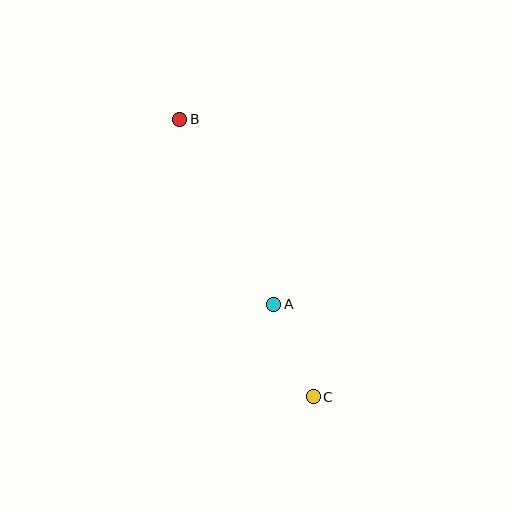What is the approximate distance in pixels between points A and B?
The distance between A and B is approximately 208 pixels.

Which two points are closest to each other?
Points A and C are closest to each other.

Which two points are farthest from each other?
Points B and C are farthest from each other.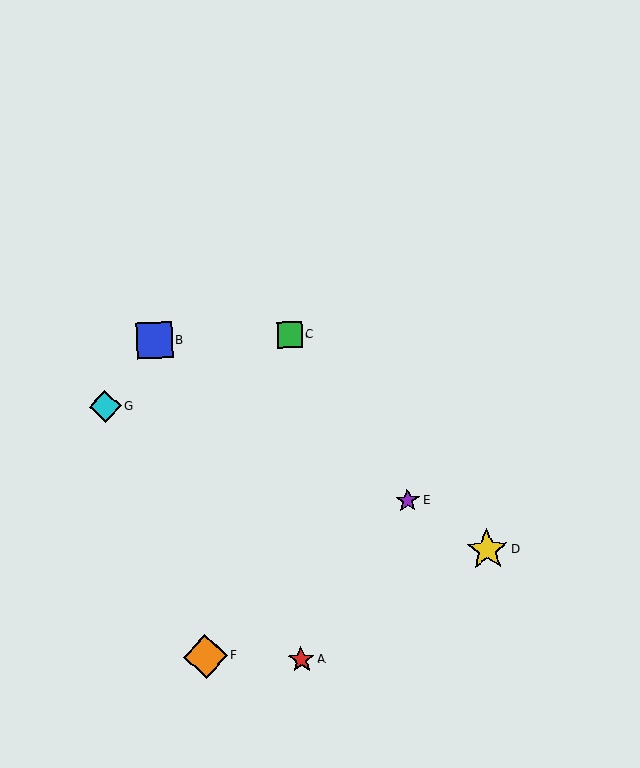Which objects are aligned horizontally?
Objects B, C are aligned horizontally.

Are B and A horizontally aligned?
No, B is at y≈340 and A is at y≈660.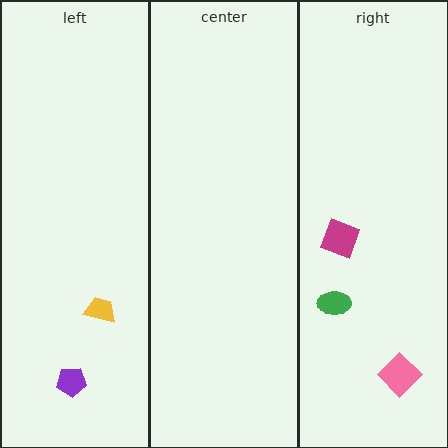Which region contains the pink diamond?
The right region.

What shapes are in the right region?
The magenta square, the pink diamond, the green ellipse.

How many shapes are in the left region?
2.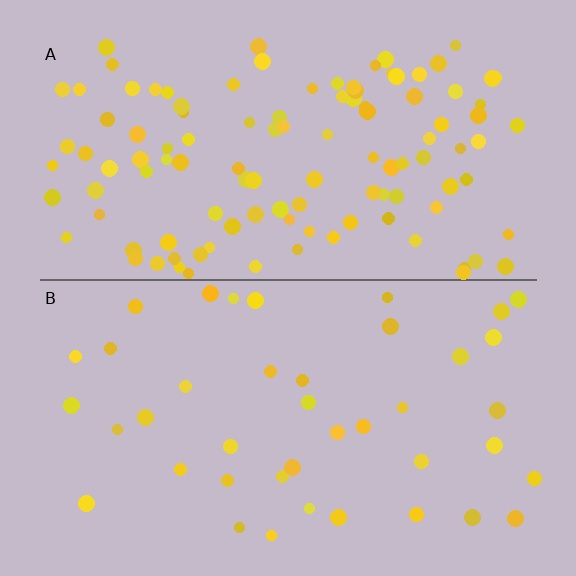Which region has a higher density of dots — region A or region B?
A (the top).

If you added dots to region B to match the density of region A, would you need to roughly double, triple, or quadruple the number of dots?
Approximately triple.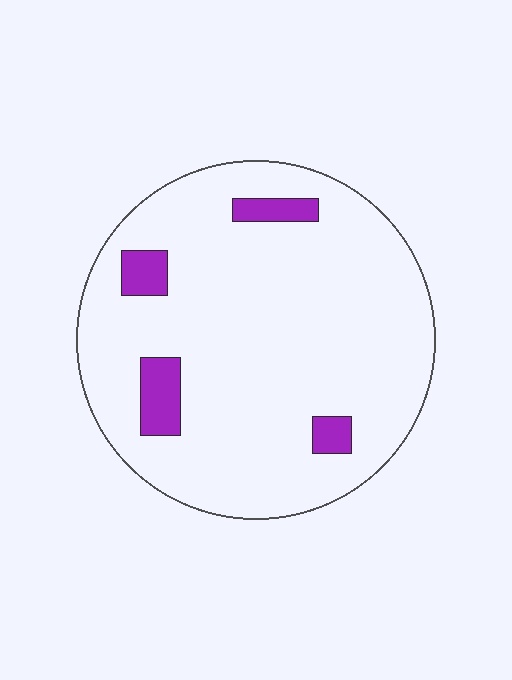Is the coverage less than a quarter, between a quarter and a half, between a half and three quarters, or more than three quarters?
Less than a quarter.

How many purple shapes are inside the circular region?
4.